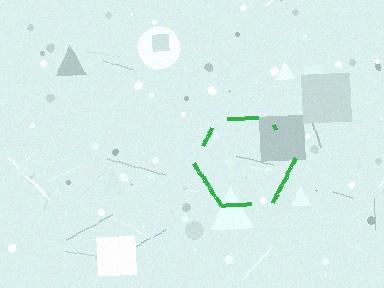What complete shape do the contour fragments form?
The contour fragments form a hexagon.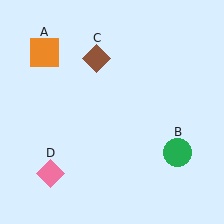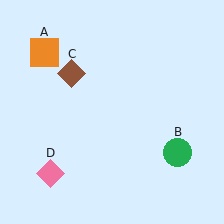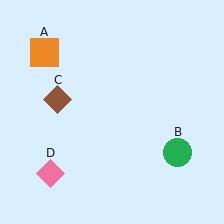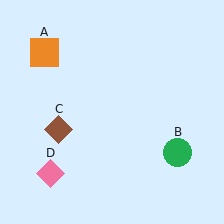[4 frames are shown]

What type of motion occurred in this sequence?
The brown diamond (object C) rotated counterclockwise around the center of the scene.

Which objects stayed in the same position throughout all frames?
Orange square (object A) and green circle (object B) and pink diamond (object D) remained stationary.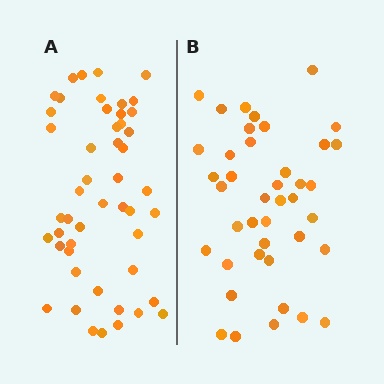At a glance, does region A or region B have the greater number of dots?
Region A (the left region) has more dots.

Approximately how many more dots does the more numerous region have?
Region A has roughly 8 or so more dots than region B.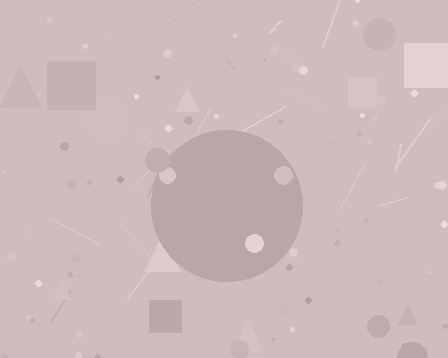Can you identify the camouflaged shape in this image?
The camouflaged shape is a circle.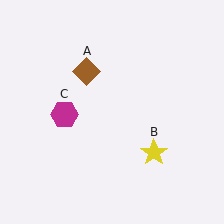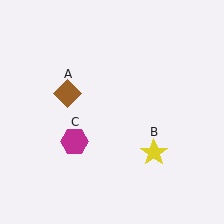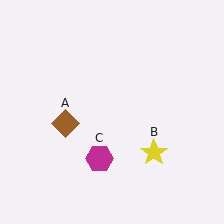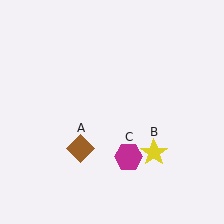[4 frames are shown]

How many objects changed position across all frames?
2 objects changed position: brown diamond (object A), magenta hexagon (object C).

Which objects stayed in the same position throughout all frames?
Yellow star (object B) remained stationary.